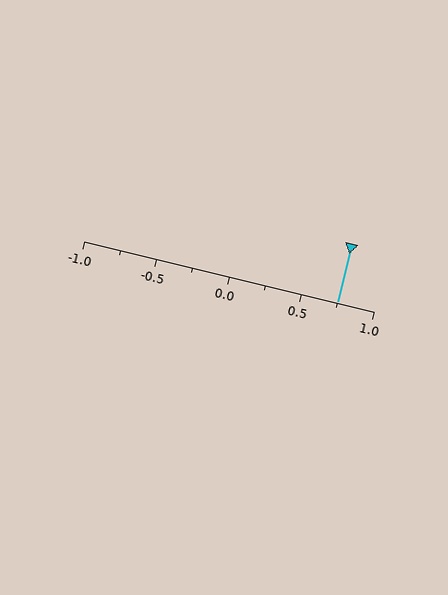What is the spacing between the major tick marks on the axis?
The major ticks are spaced 0.5 apart.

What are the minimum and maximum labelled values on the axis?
The axis runs from -1.0 to 1.0.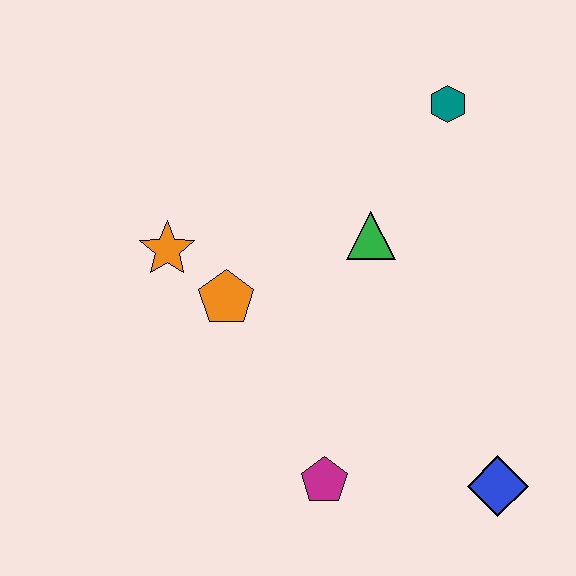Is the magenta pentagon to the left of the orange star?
No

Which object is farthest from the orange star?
The blue diamond is farthest from the orange star.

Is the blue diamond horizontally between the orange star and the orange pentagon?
No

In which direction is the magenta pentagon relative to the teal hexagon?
The magenta pentagon is below the teal hexagon.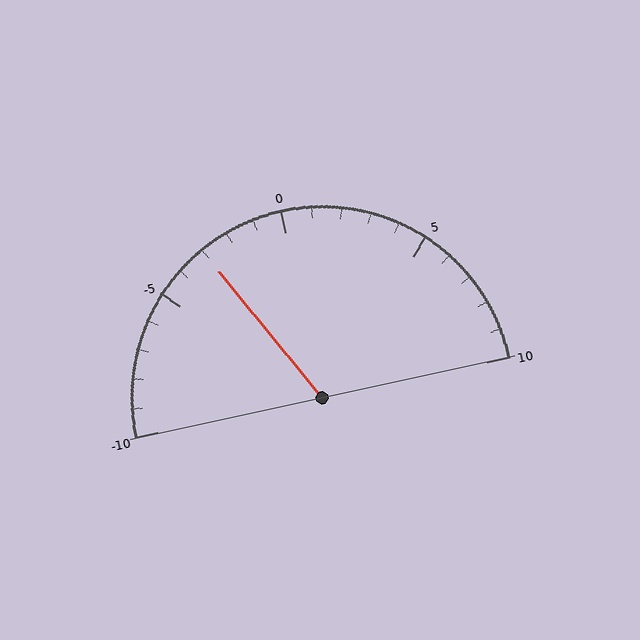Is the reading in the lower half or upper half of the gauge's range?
The reading is in the lower half of the range (-10 to 10).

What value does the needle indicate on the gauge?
The needle indicates approximately -3.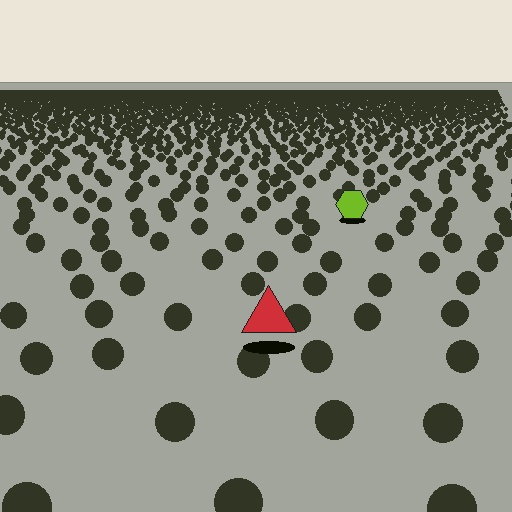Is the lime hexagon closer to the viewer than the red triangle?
No. The red triangle is closer — you can tell from the texture gradient: the ground texture is coarser near it.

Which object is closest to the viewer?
The red triangle is closest. The texture marks near it are larger and more spread out.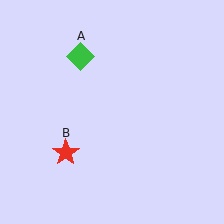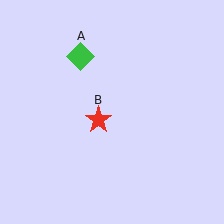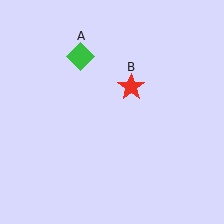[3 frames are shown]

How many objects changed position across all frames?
1 object changed position: red star (object B).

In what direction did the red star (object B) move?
The red star (object B) moved up and to the right.